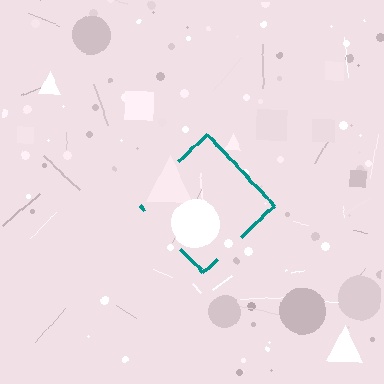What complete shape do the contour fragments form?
The contour fragments form a diamond.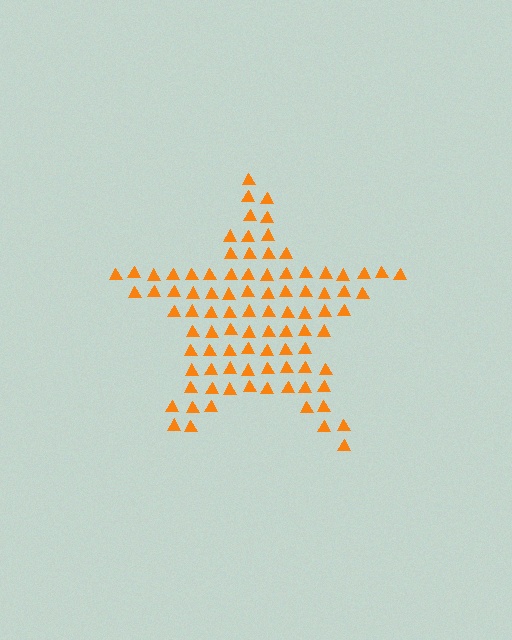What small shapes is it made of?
It is made of small triangles.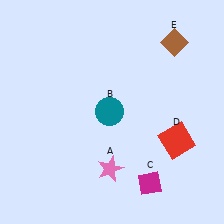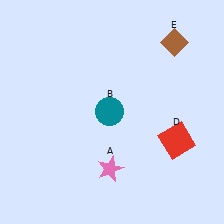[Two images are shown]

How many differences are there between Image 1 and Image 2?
There is 1 difference between the two images.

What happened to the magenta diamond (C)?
The magenta diamond (C) was removed in Image 2. It was in the bottom-right area of Image 1.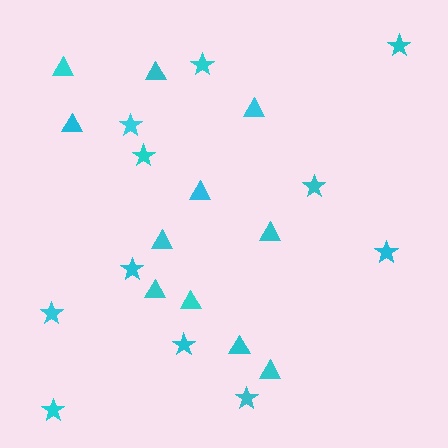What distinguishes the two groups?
There are 2 groups: one group of triangles (11) and one group of stars (11).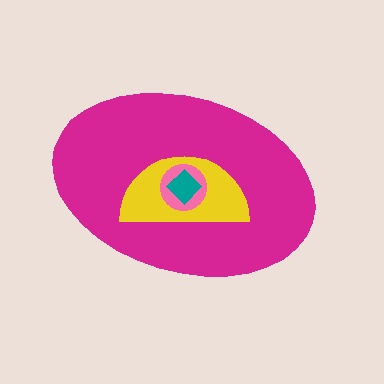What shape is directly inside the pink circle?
The teal diamond.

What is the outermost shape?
The magenta ellipse.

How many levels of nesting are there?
4.